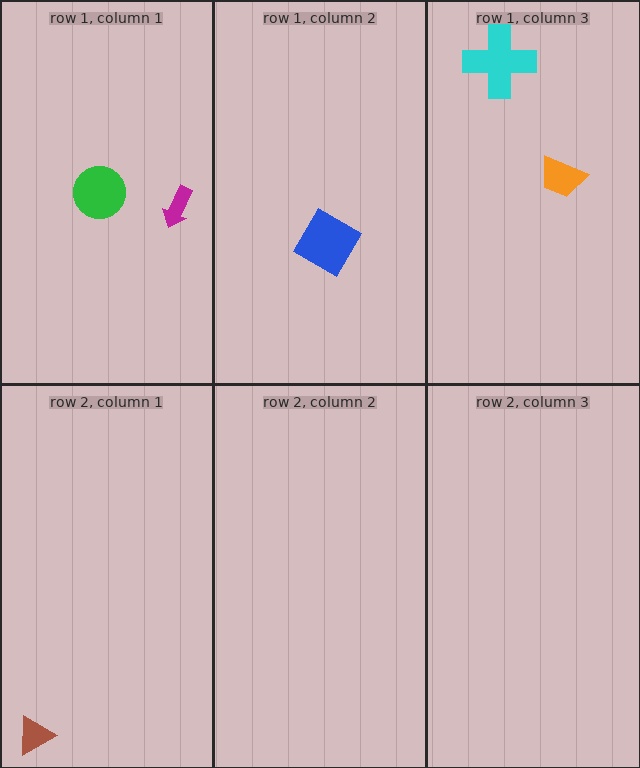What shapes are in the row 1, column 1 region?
The magenta arrow, the green circle.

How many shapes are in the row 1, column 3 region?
2.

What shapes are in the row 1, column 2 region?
The blue diamond.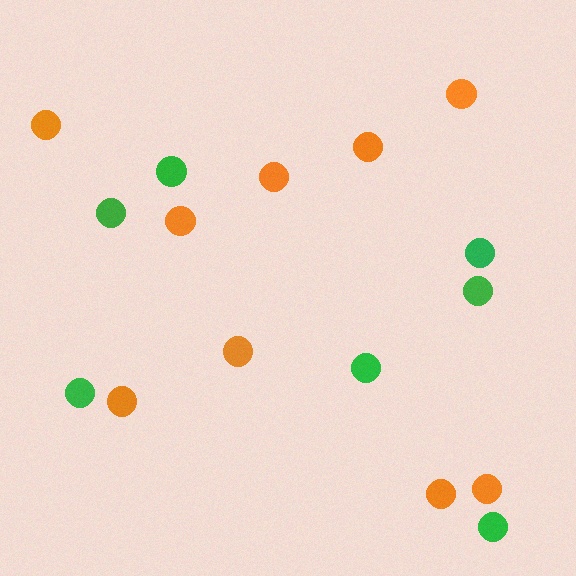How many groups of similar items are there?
There are 2 groups: one group of orange circles (9) and one group of green circles (7).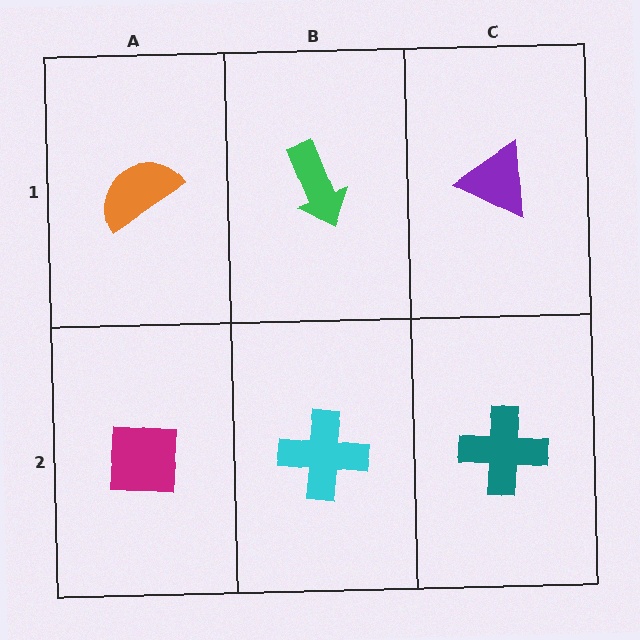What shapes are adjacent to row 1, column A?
A magenta square (row 2, column A), a green arrow (row 1, column B).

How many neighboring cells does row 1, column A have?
2.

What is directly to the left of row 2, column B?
A magenta square.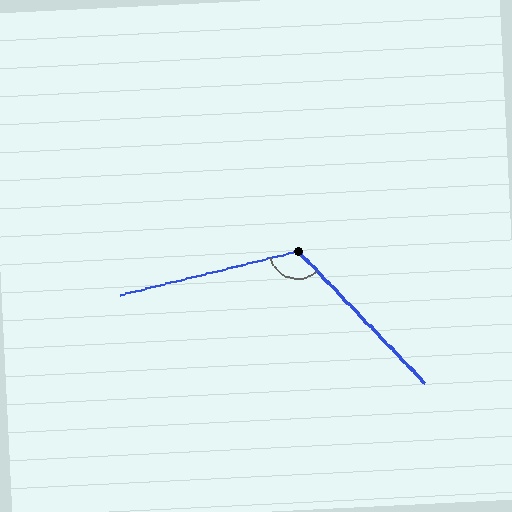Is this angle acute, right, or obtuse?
It is obtuse.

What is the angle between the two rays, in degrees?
Approximately 120 degrees.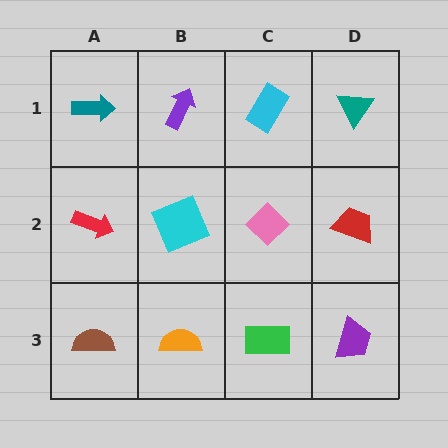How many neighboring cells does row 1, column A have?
2.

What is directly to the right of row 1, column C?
A teal triangle.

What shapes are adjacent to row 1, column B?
A cyan square (row 2, column B), a teal arrow (row 1, column A), a cyan rectangle (row 1, column C).